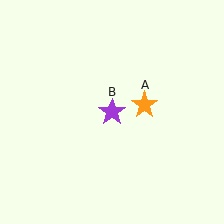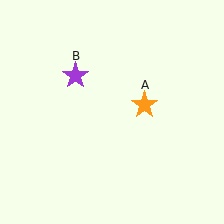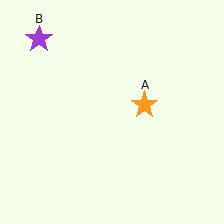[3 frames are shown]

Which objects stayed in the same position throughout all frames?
Orange star (object A) remained stationary.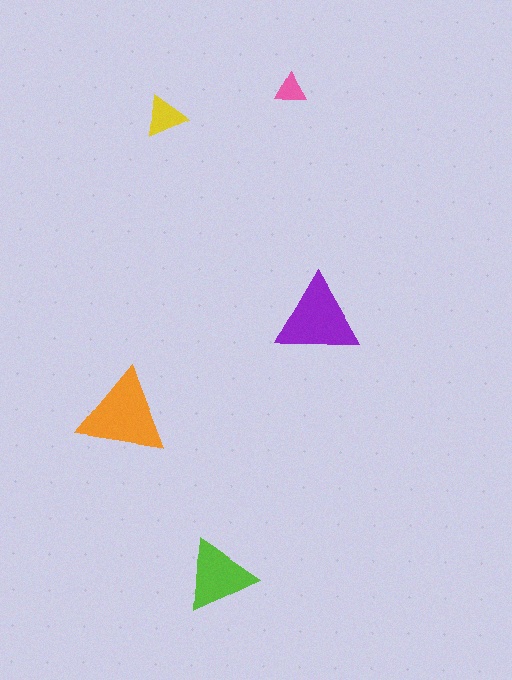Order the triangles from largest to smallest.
the orange one, the purple one, the lime one, the yellow one, the pink one.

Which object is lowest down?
The lime triangle is bottommost.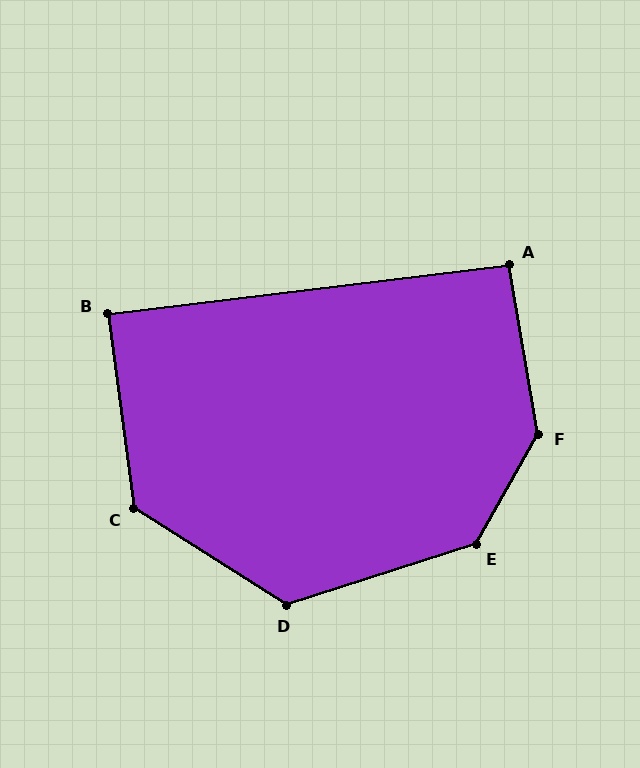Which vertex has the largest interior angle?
F, at approximately 141 degrees.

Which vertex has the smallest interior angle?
B, at approximately 89 degrees.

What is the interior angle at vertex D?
Approximately 130 degrees (obtuse).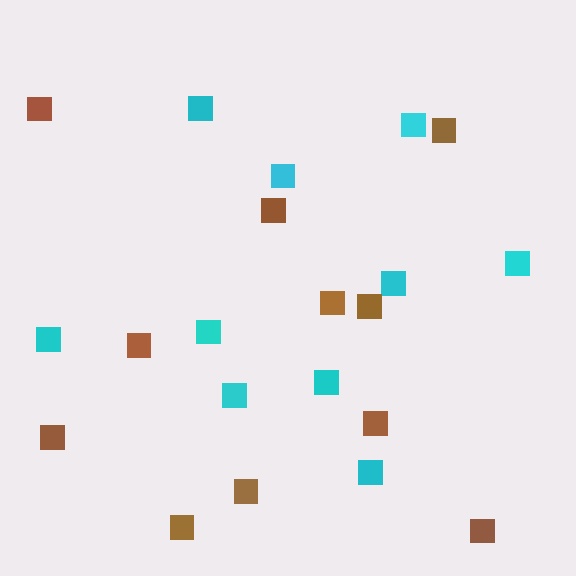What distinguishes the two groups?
There are 2 groups: one group of cyan squares (10) and one group of brown squares (11).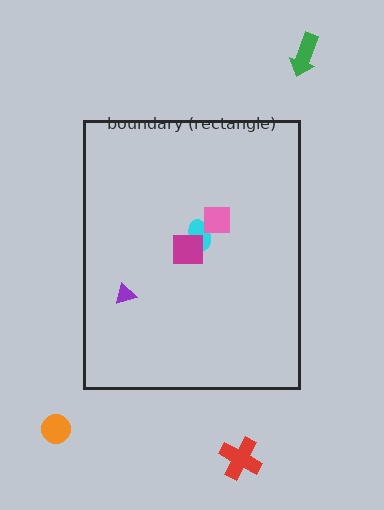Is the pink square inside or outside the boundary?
Inside.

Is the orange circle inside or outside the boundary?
Outside.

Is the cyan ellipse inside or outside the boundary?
Inside.